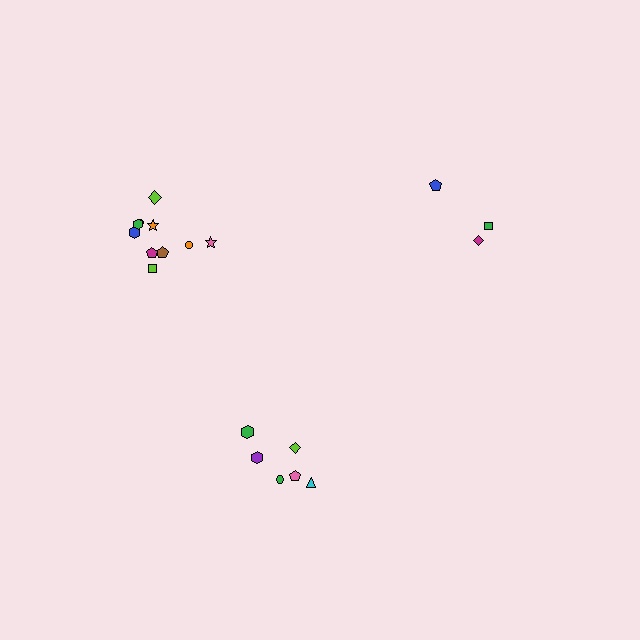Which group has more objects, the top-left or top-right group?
The top-left group.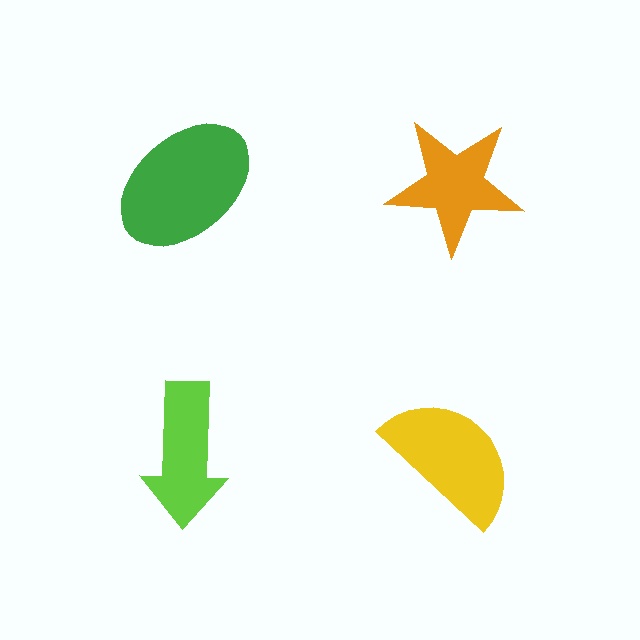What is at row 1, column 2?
An orange star.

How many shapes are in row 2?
2 shapes.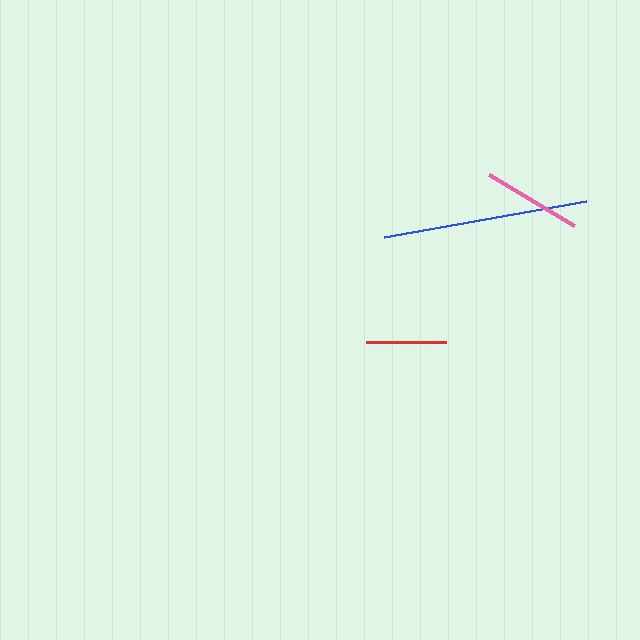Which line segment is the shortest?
The red line is the shortest at approximately 81 pixels.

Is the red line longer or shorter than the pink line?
The pink line is longer than the red line.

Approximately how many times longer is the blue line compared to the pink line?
The blue line is approximately 2.1 times the length of the pink line.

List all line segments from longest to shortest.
From longest to shortest: blue, pink, red.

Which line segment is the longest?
The blue line is the longest at approximately 205 pixels.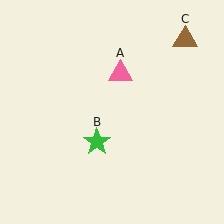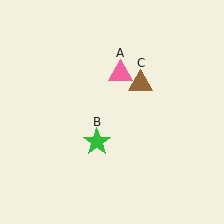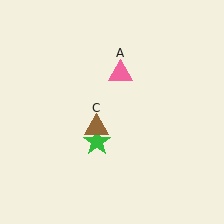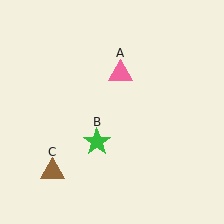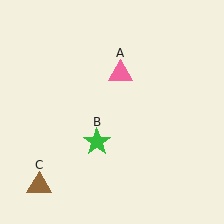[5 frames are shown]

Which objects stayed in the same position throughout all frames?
Pink triangle (object A) and green star (object B) remained stationary.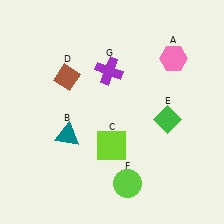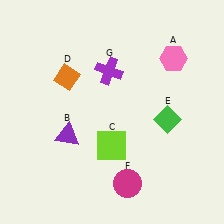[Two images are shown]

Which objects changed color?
B changed from teal to purple. D changed from brown to orange. F changed from lime to magenta.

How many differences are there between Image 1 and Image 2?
There are 3 differences between the two images.